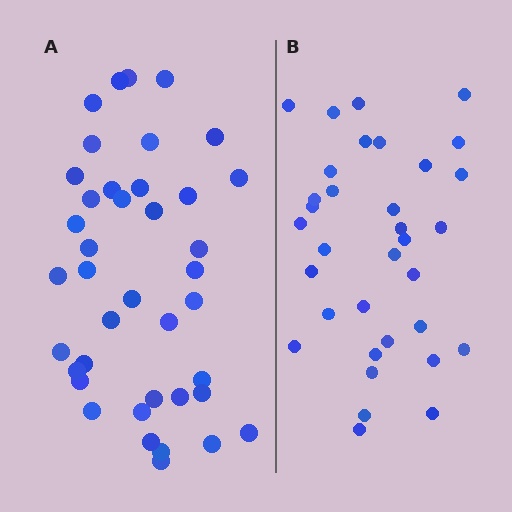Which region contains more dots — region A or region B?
Region A (the left region) has more dots.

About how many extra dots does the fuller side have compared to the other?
Region A has about 6 more dots than region B.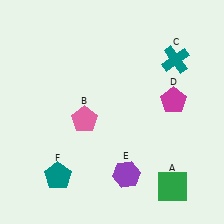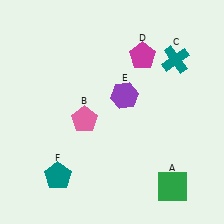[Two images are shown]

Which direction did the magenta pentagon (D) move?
The magenta pentagon (D) moved up.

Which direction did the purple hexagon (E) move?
The purple hexagon (E) moved up.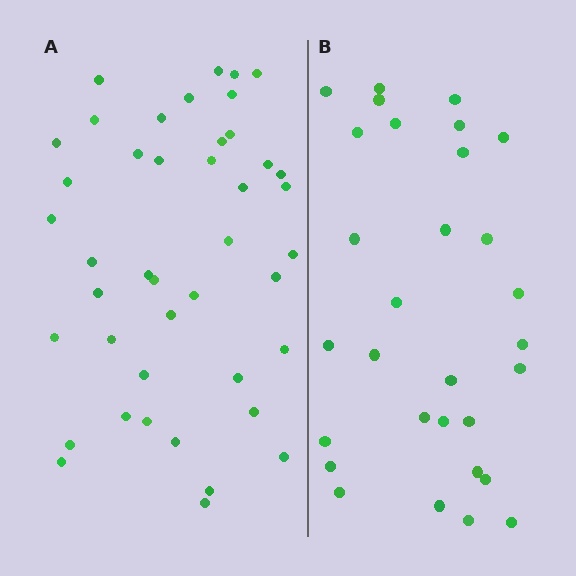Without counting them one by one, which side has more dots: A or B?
Region A (the left region) has more dots.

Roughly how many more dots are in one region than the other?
Region A has approximately 15 more dots than region B.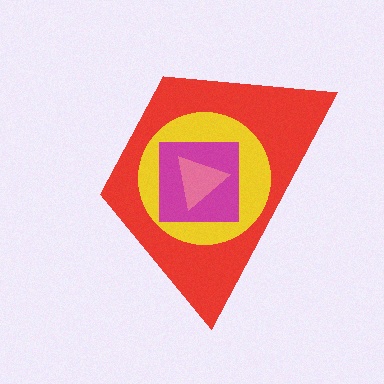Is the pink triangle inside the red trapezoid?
Yes.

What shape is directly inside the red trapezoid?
The yellow circle.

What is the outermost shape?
The red trapezoid.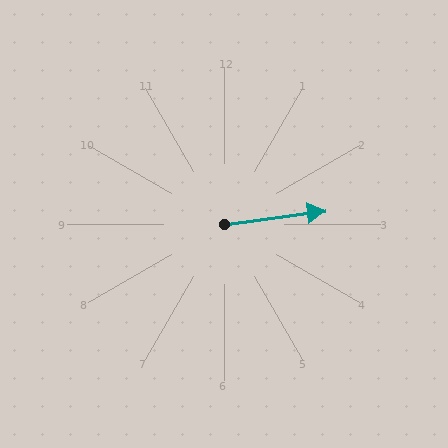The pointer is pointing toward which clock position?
Roughly 3 o'clock.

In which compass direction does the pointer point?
East.